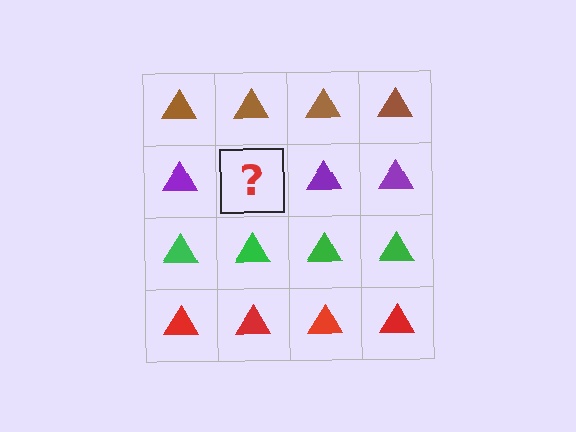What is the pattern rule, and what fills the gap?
The rule is that each row has a consistent color. The gap should be filled with a purple triangle.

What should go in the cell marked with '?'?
The missing cell should contain a purple triangle.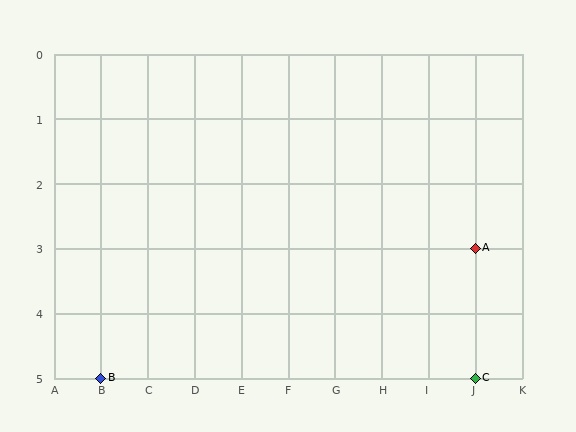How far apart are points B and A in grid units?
Points B and A are 8 columns and 2 rows apart (about 8.2 grid units diagonally).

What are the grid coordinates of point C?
Point C is at grid coordinates (J, 5).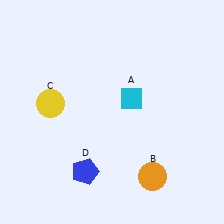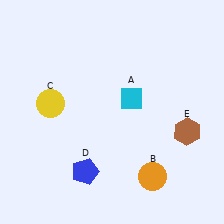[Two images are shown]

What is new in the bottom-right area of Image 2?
A brown hexagon (E) was added in the bottom-right area of Image 2.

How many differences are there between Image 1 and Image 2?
There is 1 difference between the two images.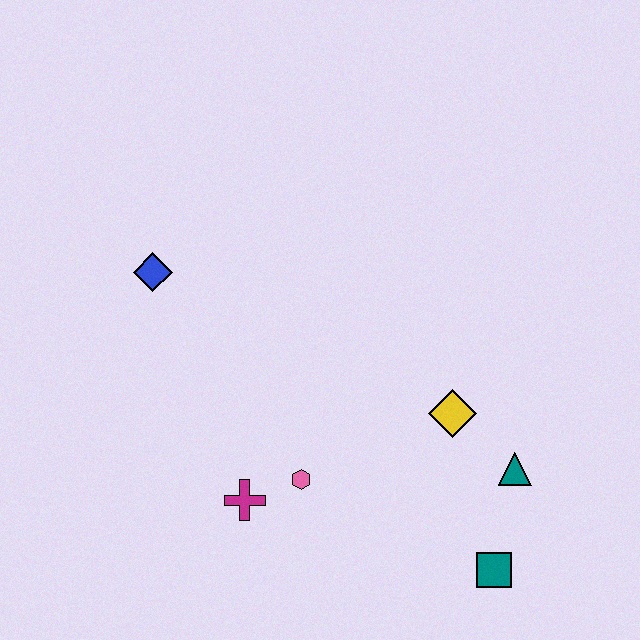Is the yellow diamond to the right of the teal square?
No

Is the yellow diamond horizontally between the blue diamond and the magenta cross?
No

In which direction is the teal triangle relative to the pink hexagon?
The teal triangle is to the right of the pink hexagon.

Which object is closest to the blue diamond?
The magenta cross is closest to the blue diamond.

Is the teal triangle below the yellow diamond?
Yes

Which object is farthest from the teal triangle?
The blue diamond is farthest from the teal triangle.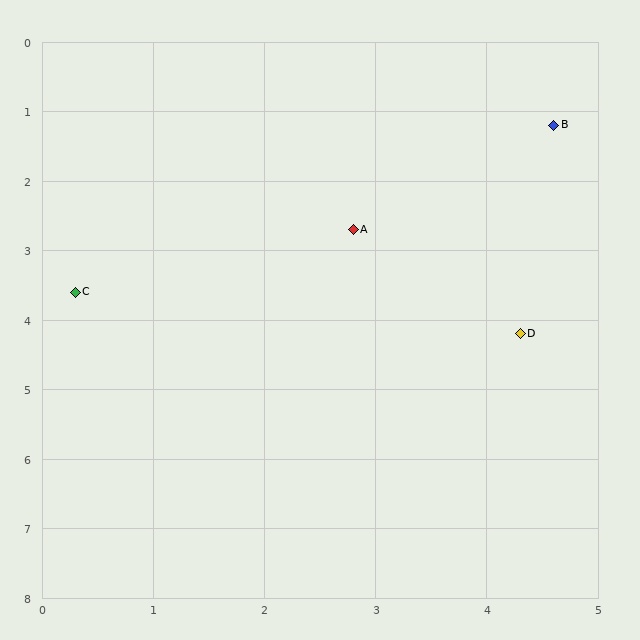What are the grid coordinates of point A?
Point A is at approximately (2.8, 2.7).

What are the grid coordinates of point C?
Point C is at approximately (0.3, 3.6).